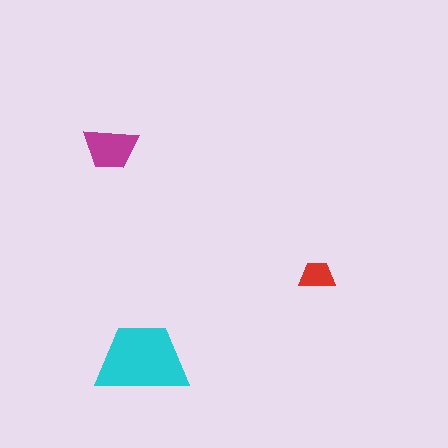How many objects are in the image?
There are 3 objects in the image.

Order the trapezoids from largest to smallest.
the cyan one, the magenta one, the red one.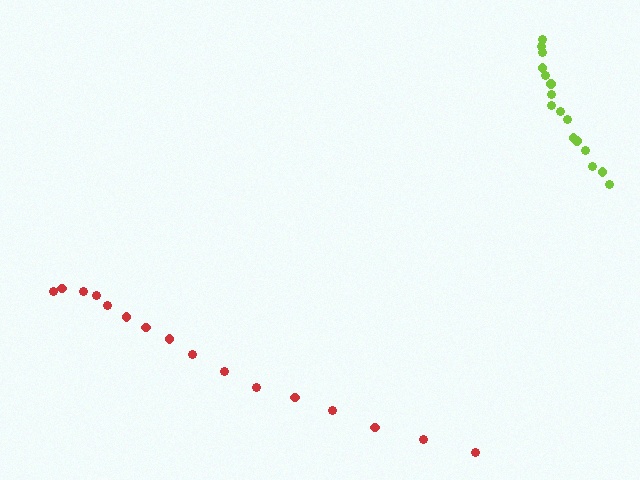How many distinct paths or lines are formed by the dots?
There are 2 distinct paths.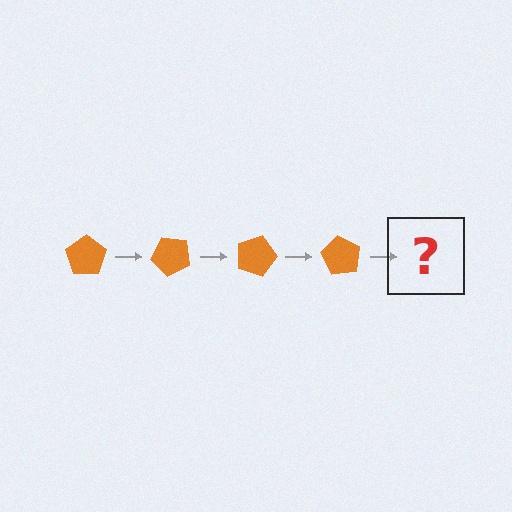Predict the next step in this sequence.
The next step is an orange pentagon rotated 180 degrees.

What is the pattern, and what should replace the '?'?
The pattern is that the pentagon rotates 45 degrees each step. The '?' should be an orange pentagon rotated 180 degrees.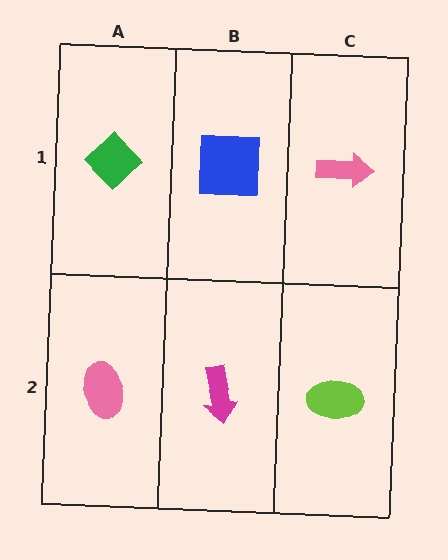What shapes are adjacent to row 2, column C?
A pink arrow (row 1, column C), a magenta arrow (row 2, column B).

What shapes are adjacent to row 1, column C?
A lime ellipse (row 2, column C), a blue square (row 1, column B).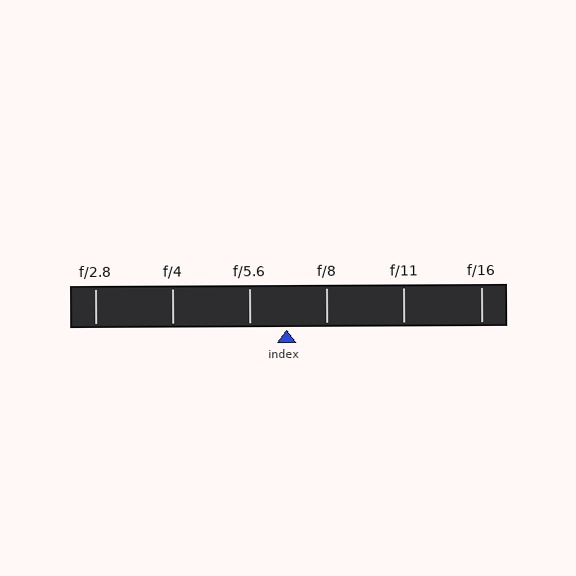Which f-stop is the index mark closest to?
The index mark is closest to f/5.6.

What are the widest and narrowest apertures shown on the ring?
The widest aperture shown is f/2.8 and the narrowest is f/16.